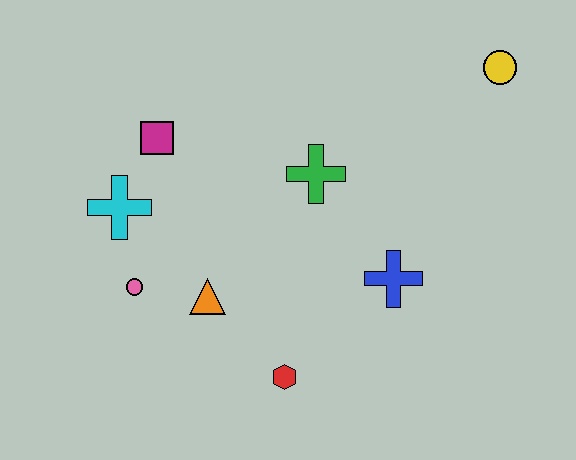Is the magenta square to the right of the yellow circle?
No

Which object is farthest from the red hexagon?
The yellow circle is farthest from the red hexagon.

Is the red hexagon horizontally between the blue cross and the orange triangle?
Yes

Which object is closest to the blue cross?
The green cross is closest to the blue cross.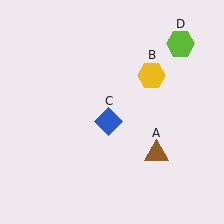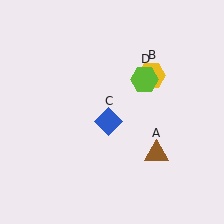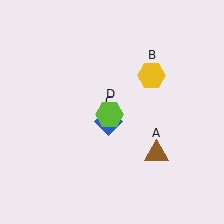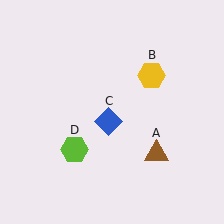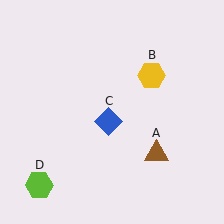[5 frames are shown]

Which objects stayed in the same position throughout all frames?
Brown triangle (object A) and yellow hexagon (object B) and blue diamond (object C) remained stationary.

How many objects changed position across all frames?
1 object changed position: lime hexagon (object D).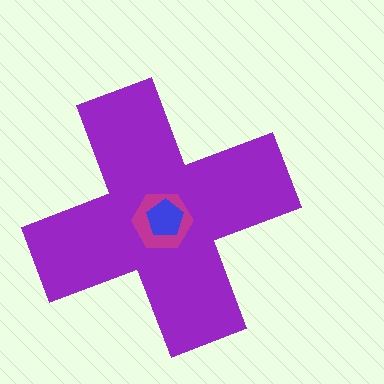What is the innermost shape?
The blue pentagon.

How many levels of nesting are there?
3.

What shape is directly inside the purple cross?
The magenta hexagon.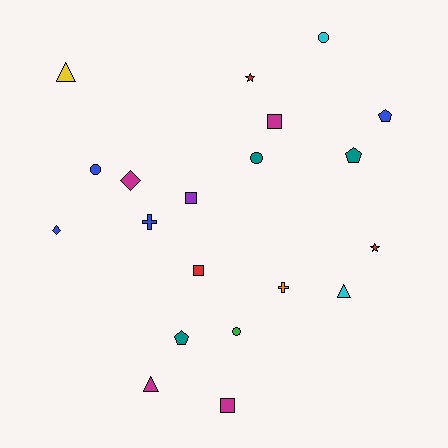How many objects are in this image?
There are 20 objects.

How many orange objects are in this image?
There is 1 orange object.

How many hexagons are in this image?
There are no hexagons.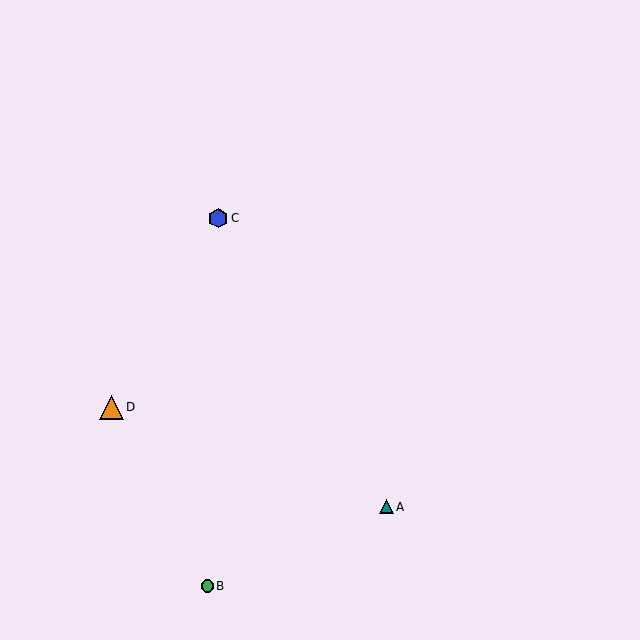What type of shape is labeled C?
Shape C is a blue hexagon.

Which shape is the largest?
The orange triangle (labeled D) is the largest.